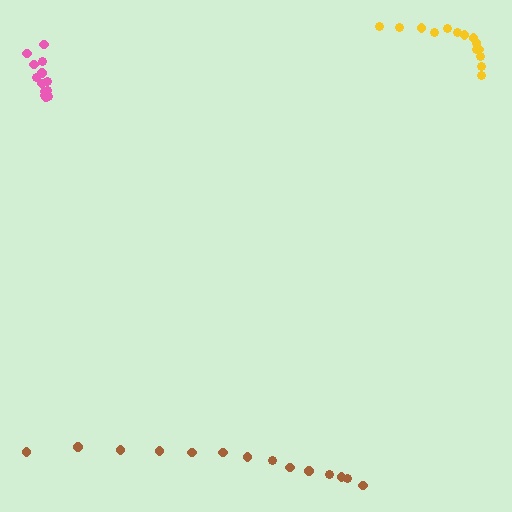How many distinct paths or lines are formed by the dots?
There are 3 distinct paths.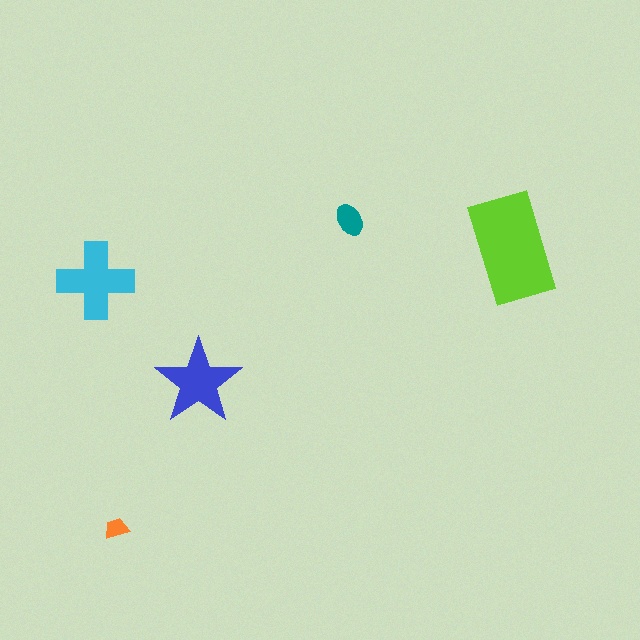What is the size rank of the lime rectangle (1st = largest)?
1st.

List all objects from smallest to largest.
The orange trapezoid, the teal ellipse, the blue star, the cyan cross, the lime rectangle.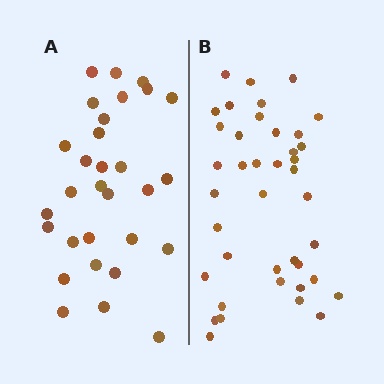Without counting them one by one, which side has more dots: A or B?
Region B (the right region) has more dots.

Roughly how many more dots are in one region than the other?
Region B has roughly 10 or so more dots than region A.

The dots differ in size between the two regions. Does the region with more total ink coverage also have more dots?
No. Region A has more total ink coverage because its dots are larger, but region B actually contains more individual dots. Total area can be misleading — the number of items is what matters here.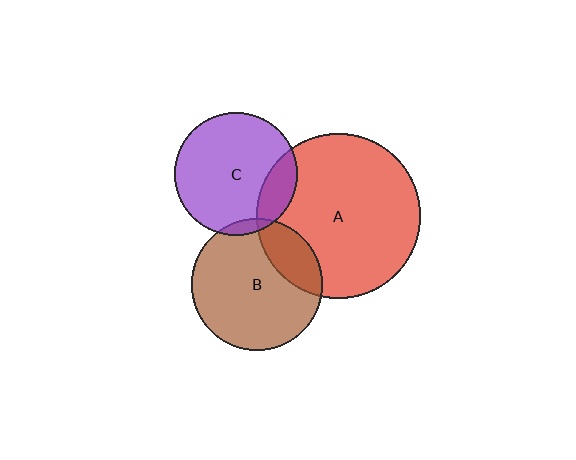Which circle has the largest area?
Circle A (red).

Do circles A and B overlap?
Yes.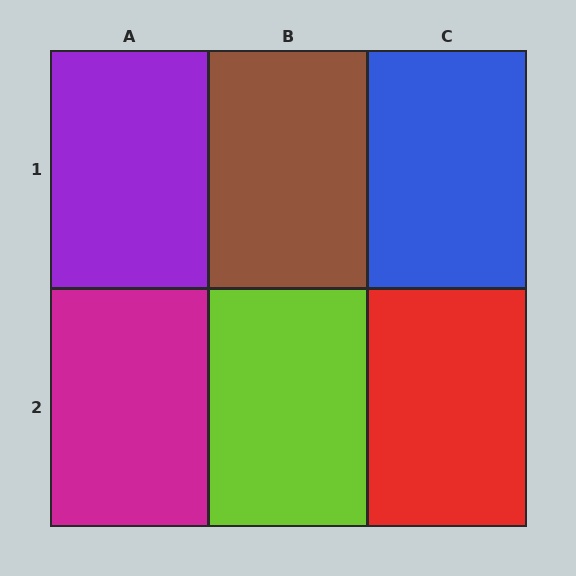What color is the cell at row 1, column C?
Blue.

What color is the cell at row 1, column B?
Brown.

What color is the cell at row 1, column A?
Purple.